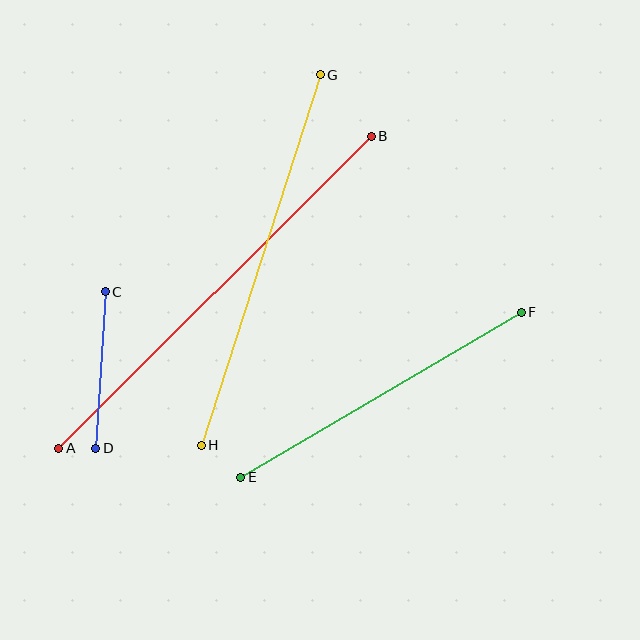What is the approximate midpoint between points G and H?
The midpoint is at approximately (261, 260) pixels.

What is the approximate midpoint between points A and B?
The midpoint is at approximately (215, 292) pixels.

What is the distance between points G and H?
The distance is approximately 389 pixels.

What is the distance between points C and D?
The distance is approximately 157 pixels.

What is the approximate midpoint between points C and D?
The midpoint is at approximately (100, 370) pixels.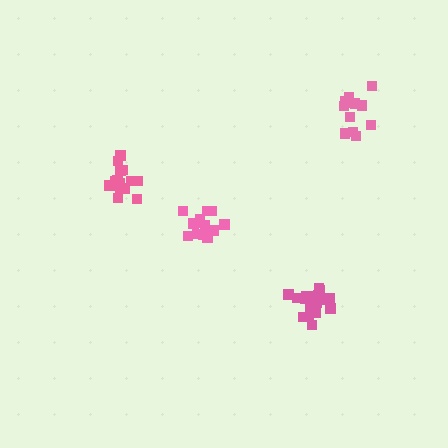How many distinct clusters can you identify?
There are 4 distinct clusters.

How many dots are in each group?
Group 1: 15 dots, Group 2: 18 dots, Group 3: 13 dots, Group 4: 14 dots (60 total).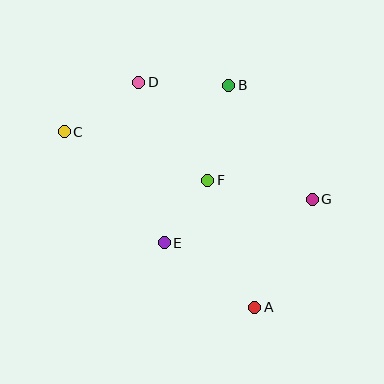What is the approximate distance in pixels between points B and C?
The distance between B and C is approximately 171 pixels.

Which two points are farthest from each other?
Points A and C are farthest from each other.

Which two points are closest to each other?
Points E and F are closest to each other.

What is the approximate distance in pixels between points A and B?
The distance between A and B is approximately 223 pixels.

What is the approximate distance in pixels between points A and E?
The distance between A and E is approximately 111 pixels.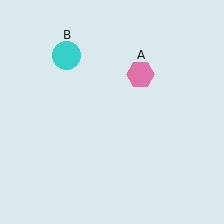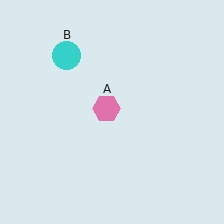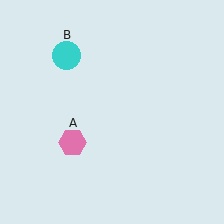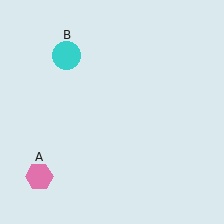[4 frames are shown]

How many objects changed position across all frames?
1 object changed position: pink hexagon (object A).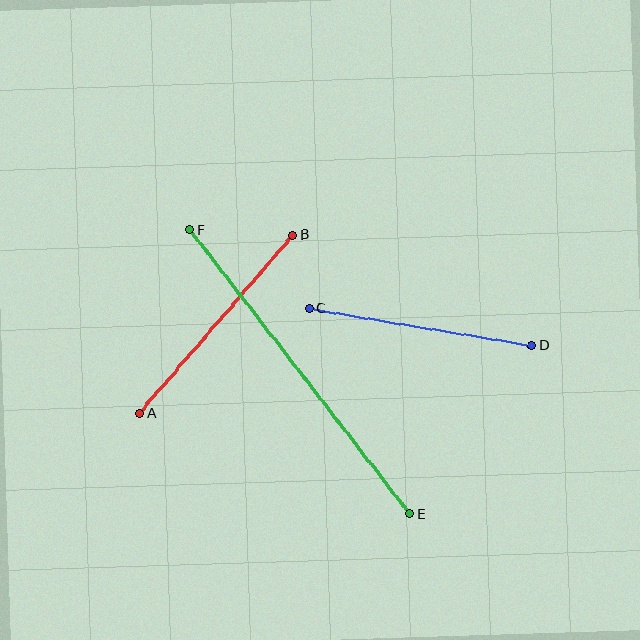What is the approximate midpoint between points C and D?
The midpoint is at approximately (420, 327) pixels.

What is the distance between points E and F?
The distance is approximately 360 pixels.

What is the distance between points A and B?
The distance is approximately 235 pixels.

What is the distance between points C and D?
The distance is approximately 226 pixels.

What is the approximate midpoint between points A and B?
The midpoint is at approximately (216, 324) pixels.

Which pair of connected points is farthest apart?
Points E and F are farthest apart.